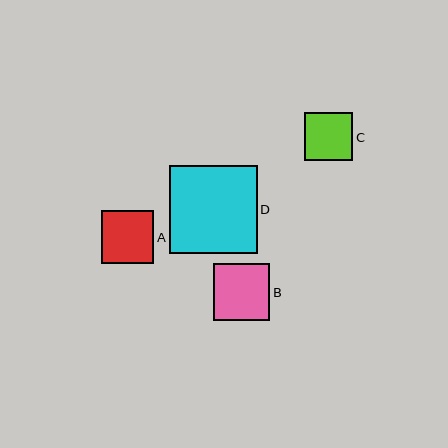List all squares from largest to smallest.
From largest to smallest: D, B, A, C.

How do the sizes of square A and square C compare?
Square A and square C are approximately the same size.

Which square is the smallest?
Square C is the smallest with a size of approximately 49 pixels.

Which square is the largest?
Square D is the largest with a size of approximately 88 pixels.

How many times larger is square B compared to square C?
Square B is approximately 1.2 times the size of square C.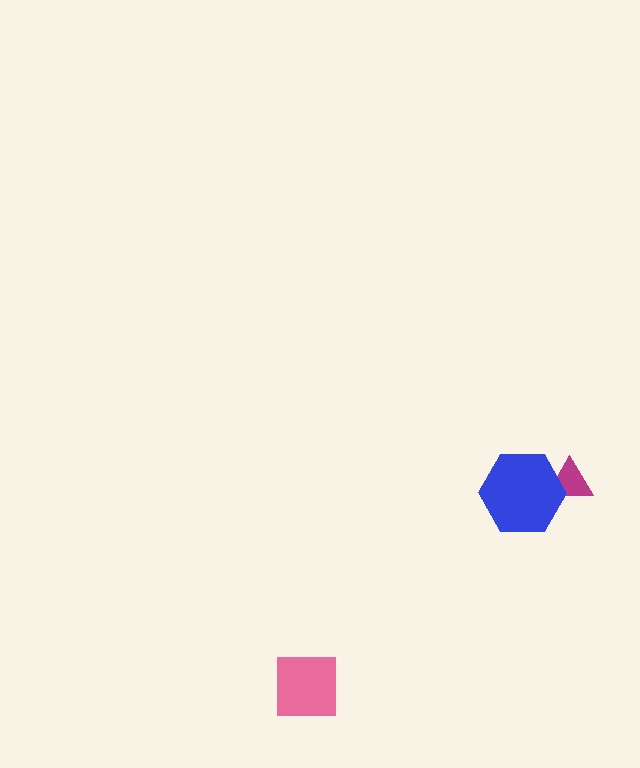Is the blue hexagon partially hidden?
No, no other shape covers it.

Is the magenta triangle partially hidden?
Yes, it is partially covered by another shape.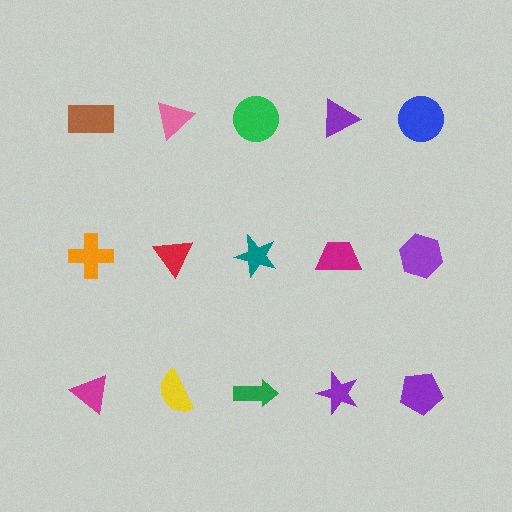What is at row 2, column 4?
A magenta trapezoid.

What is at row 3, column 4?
A purple star.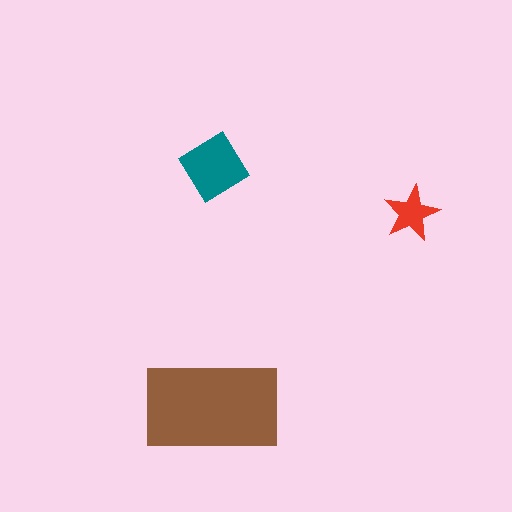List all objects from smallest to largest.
The red star, the teal diamond, the brown rectangle.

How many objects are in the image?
There are 3 objects in the image.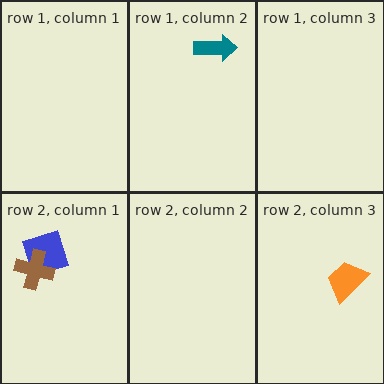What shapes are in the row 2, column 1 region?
The blue square, the brown cross.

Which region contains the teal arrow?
The row 1, column 2 region.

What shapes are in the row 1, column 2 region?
The teal arrow.